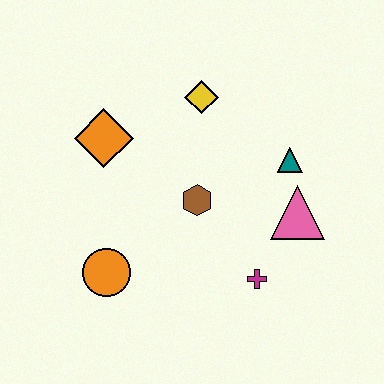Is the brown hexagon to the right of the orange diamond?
Yes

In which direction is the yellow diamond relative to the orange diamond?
The yellow diamond is to the right of the orange diamond.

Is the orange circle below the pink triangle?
Yes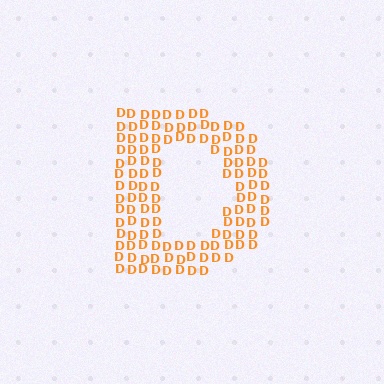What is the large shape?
The large shape is the letter D.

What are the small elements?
The small elements are letter D's.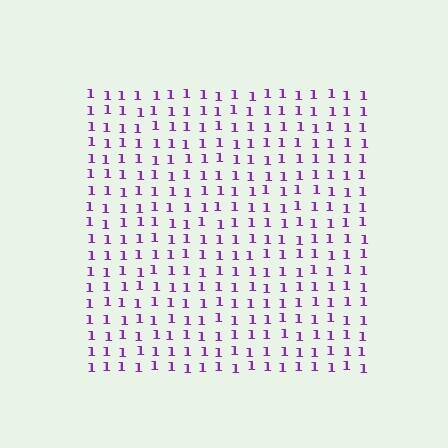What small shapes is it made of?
It is made of small digit 1's.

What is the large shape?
The large shape is a square.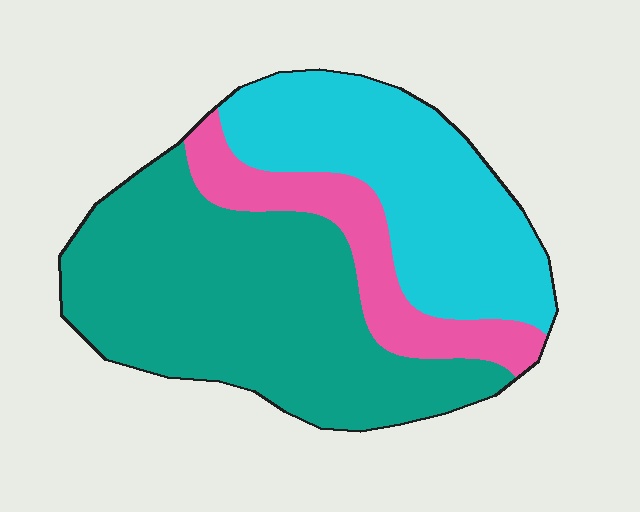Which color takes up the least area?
Pink, at roughly 15%.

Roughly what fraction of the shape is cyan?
Cyan covers around 35% of the shape.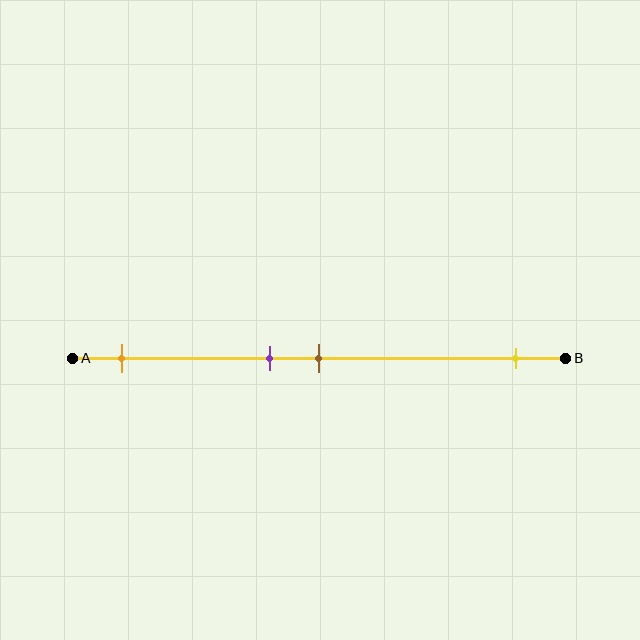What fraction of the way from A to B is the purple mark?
The purple mark is approximately 40% (0.4) of the way from A to B.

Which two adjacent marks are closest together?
The purple and brown marks are the closest adjacent pair.